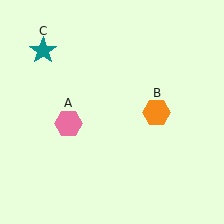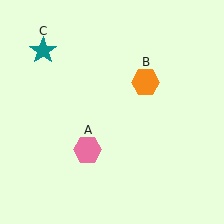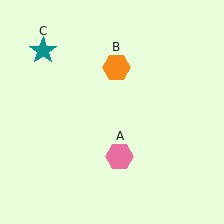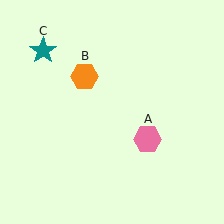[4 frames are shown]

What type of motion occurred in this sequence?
The pink hexagon (object A), orange hexagon (object B) rotated counterclockwise around the center of the scene.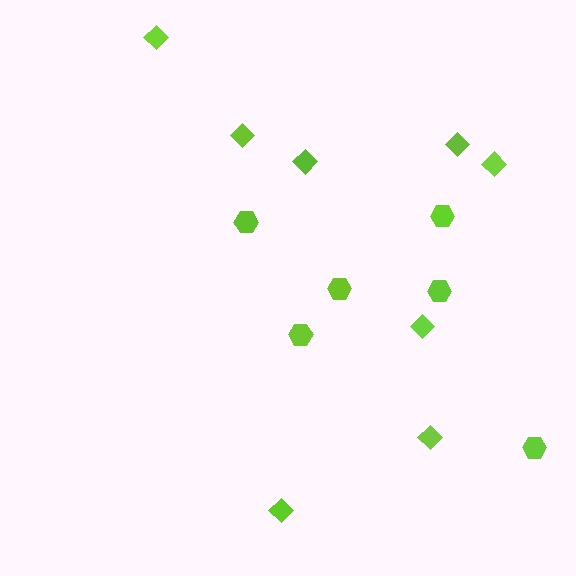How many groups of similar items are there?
There are 2 groups: one group of diamonds (8) and one group of hexagons (6).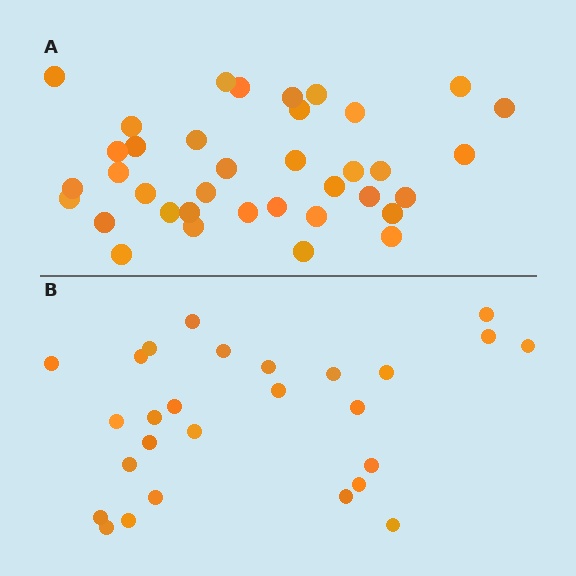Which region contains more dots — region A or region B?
Region A (the top region) has more dots.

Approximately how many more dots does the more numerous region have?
Region A has roughly 10 or so more dots than region B.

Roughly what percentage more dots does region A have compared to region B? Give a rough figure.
About 35% more.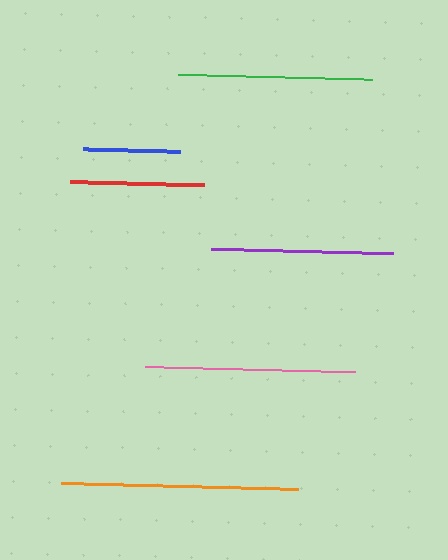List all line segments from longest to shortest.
From longest to shortest: orange, pink, green, purple, red, blue.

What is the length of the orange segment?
The orange segment is approximately 237 pixels long.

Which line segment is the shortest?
The blue line is the shortest at approximately 97 pixels.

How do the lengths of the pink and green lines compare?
The pink and green lines are approximately the same length.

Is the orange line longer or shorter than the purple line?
The orange line is longer than the purple line.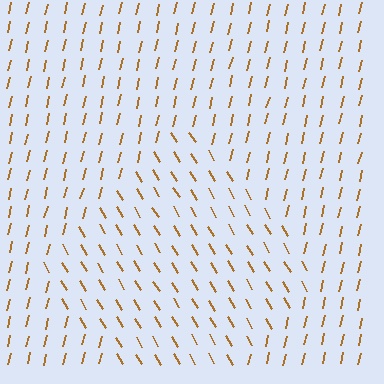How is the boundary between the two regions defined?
The boundary is defined purely by a change in line orientation (approximately 45 degrees difference). All lines are the same color and thickness.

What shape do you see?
I see a diamond.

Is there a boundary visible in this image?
Yes, there is a texture boundary formed by a change in line orientation.